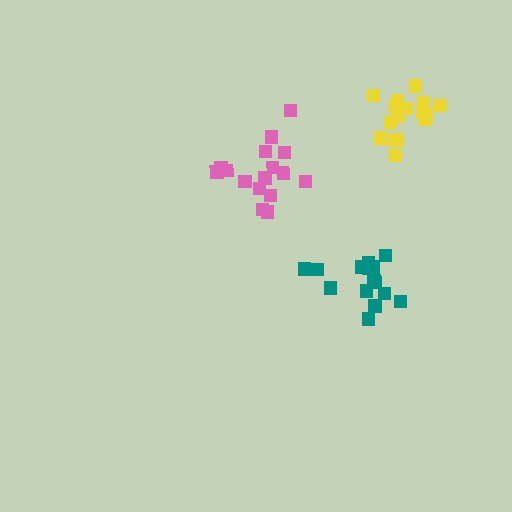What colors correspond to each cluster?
The clusters are colored: teal, yellow, pink.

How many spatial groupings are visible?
There are 3 spatial groupings.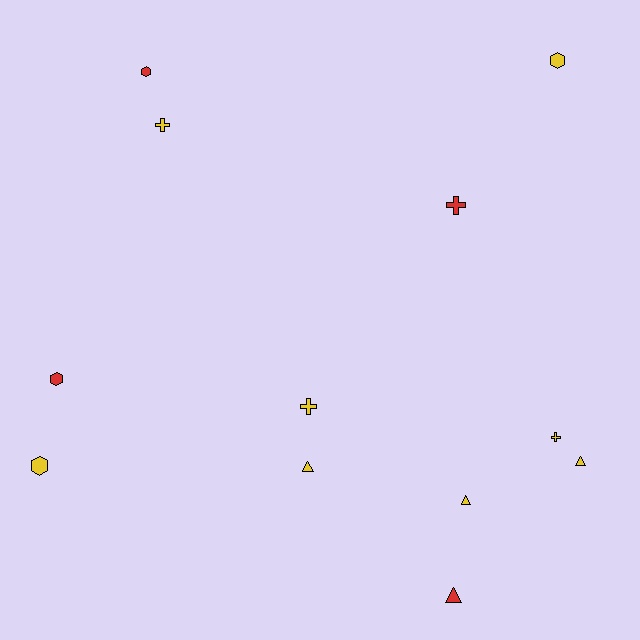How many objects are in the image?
There are 12 objects.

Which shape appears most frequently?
Hexagon, with 4 objects.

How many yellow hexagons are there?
There are 2 yellow hexagons.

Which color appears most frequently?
Yellow, with 8 objects.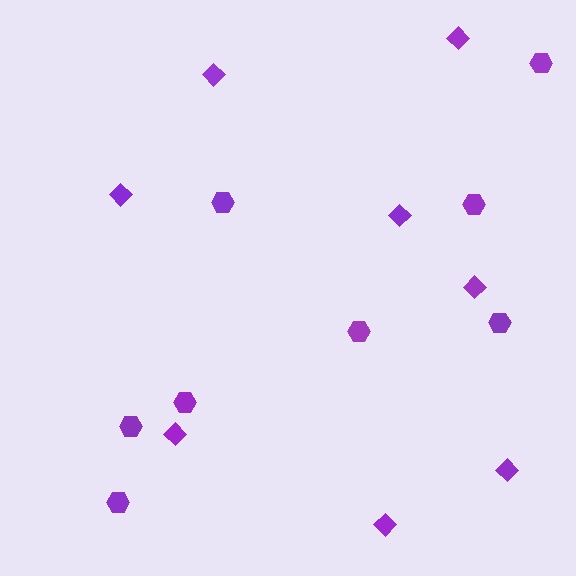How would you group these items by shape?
There are 2 groups: one group of hexagons (8) and one group of diamonds (8).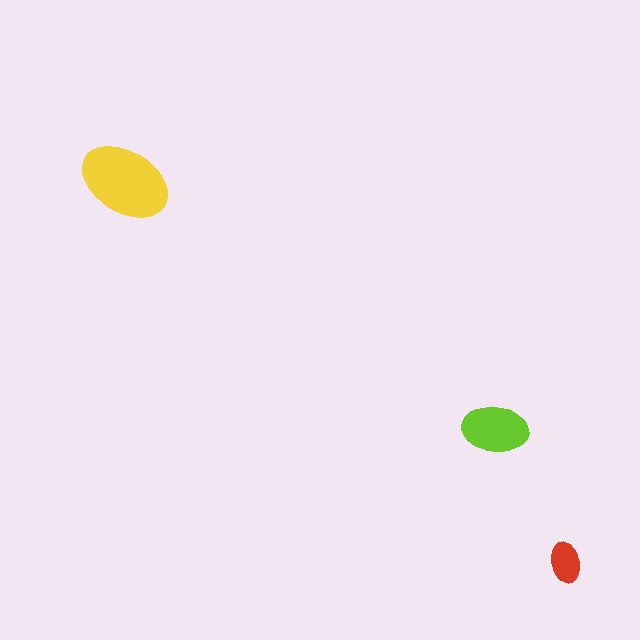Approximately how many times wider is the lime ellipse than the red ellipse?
About 1.5 times wider.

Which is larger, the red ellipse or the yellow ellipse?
The yellow one.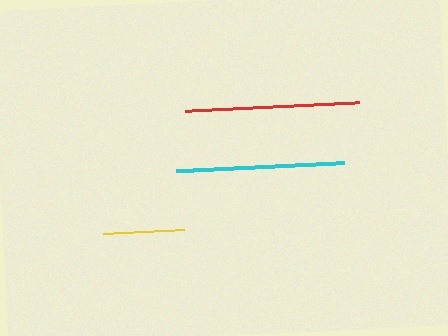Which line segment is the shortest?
The yellow line is the shortest at approximately 81 pixels.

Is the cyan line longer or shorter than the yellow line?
The cyan line is longer than the yellow line.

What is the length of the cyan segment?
The cyan segment is approximately 168 pixels long.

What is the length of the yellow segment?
The yellow segment is approximately 81 pixels long.